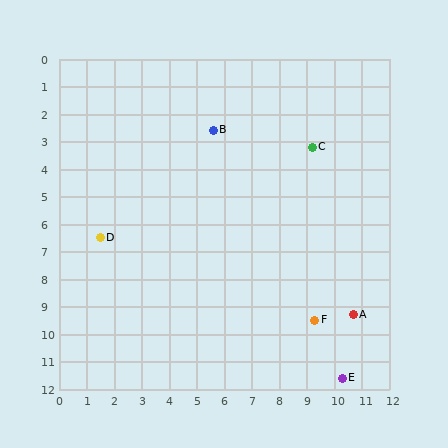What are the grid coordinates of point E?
Point E is at approximately (10.3, 11.6).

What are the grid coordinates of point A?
Point A is at approximately (10.7, 9.3).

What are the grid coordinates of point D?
Point D is at approximately (1.5, 6.5).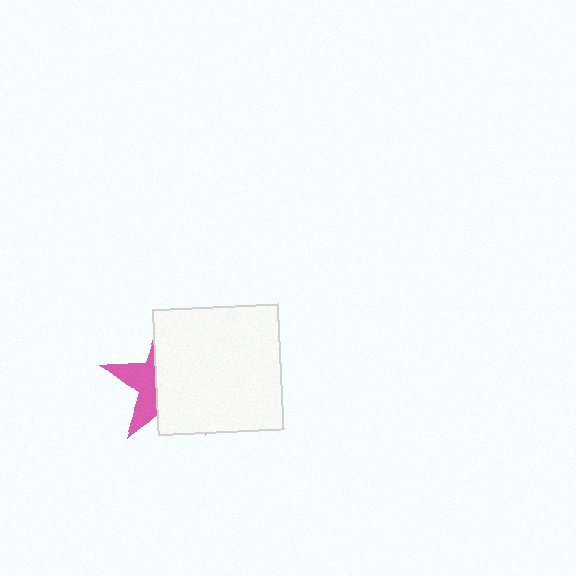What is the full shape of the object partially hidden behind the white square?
The partially hidden object is a pink star.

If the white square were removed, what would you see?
You would see the complete pink star.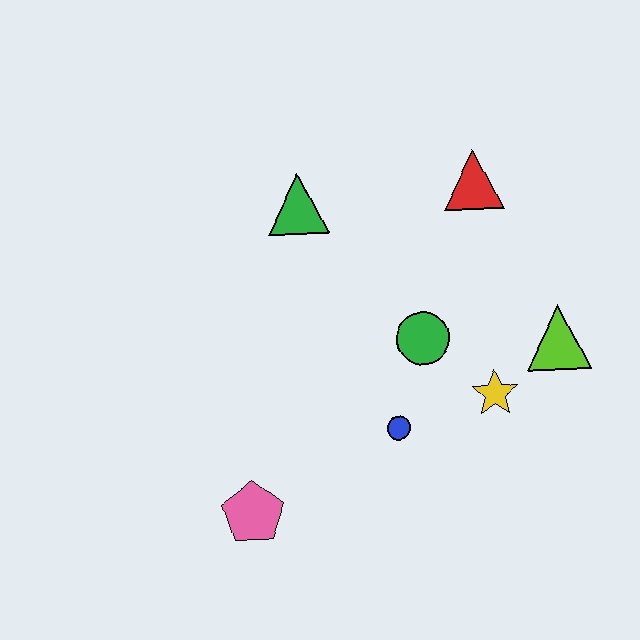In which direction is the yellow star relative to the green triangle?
The yellow star is below the green triangle.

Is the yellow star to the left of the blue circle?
No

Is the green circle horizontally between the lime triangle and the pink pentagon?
Yes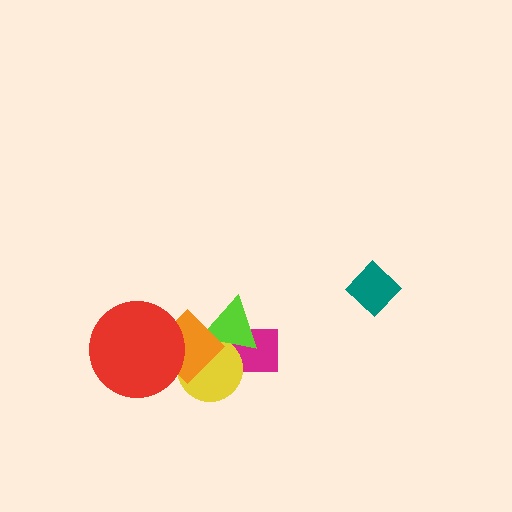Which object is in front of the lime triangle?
The orange diamond is in front of the lime triangle.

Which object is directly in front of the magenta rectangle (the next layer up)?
The yellow circle is directly in front of the magenta rectangle.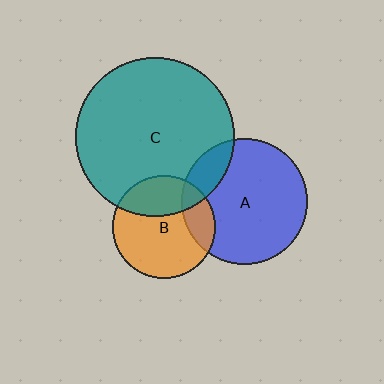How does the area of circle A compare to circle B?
Approximately 1.5 times.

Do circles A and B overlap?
Yes.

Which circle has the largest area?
Circle C (teal).